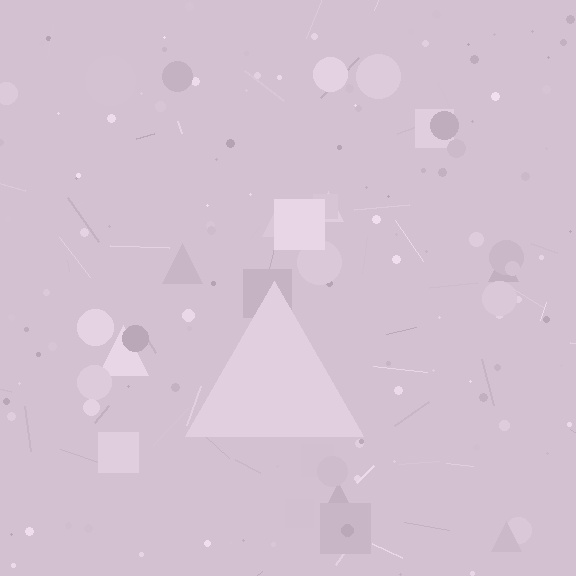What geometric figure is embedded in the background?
A triangle is embedded in the background.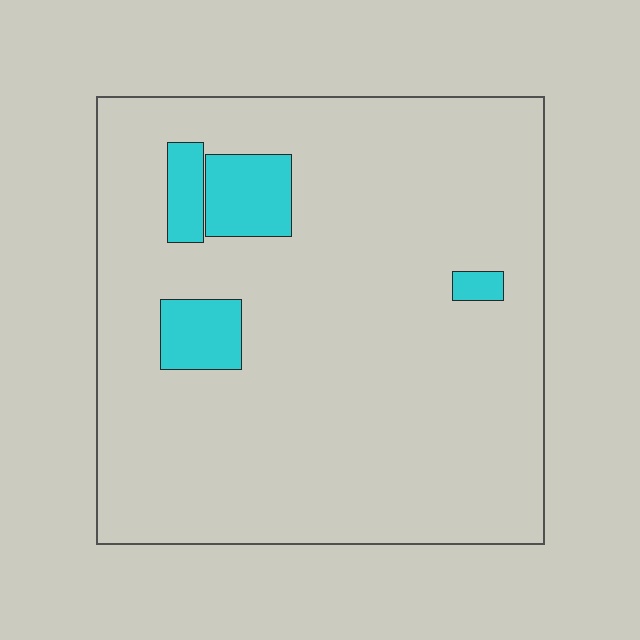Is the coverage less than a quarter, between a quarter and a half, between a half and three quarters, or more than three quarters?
Less than a quarter.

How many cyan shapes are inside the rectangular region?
4.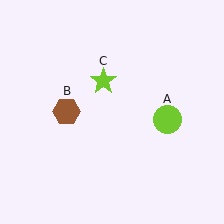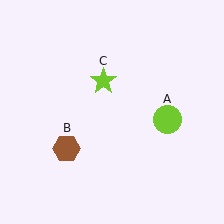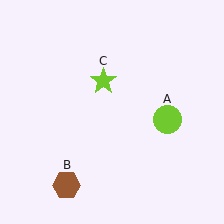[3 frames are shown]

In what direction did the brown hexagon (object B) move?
The brown hexagon (object B) moved down.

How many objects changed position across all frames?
1 object changed position: brown hexagon (object B).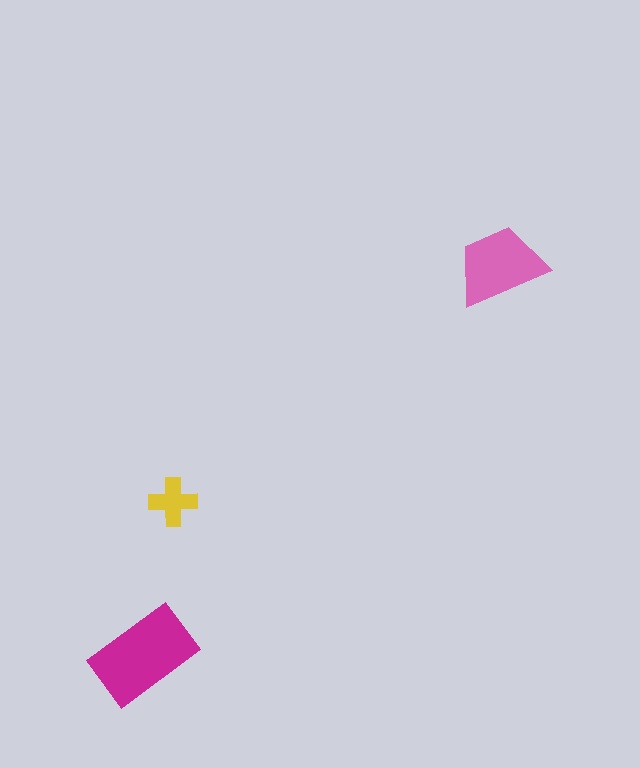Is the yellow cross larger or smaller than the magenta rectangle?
Smaller.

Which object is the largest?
The magenta rectangle.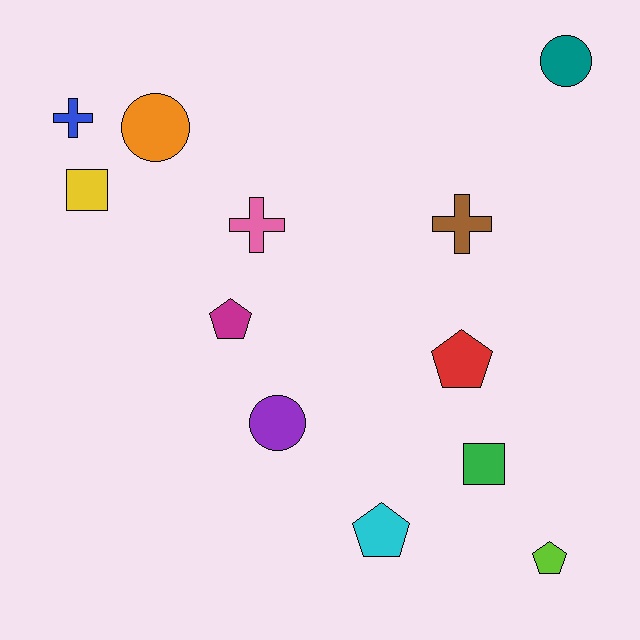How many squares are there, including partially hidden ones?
There are 2 squares.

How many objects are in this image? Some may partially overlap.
There are 12 objects.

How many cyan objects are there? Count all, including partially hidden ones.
There is 1 cyan object.